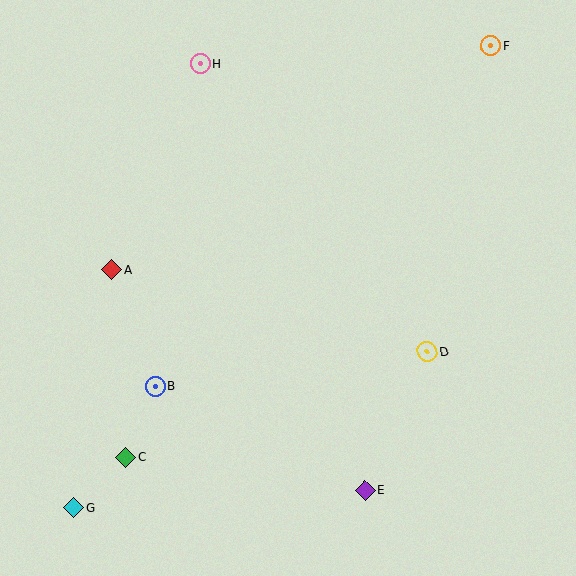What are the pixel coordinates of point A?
Point A is at (112, 270).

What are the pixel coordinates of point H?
Point H is at (201, 63).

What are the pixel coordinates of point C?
Point C is at (126, 457).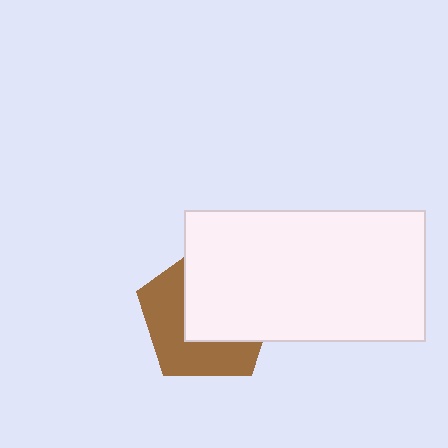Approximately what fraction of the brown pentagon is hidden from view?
Roughly 54% of the brown pentagon is hidden behind the white rectangle.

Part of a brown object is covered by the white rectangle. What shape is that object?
It is a pentagon.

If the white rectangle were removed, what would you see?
You would see the complete brown pentagon.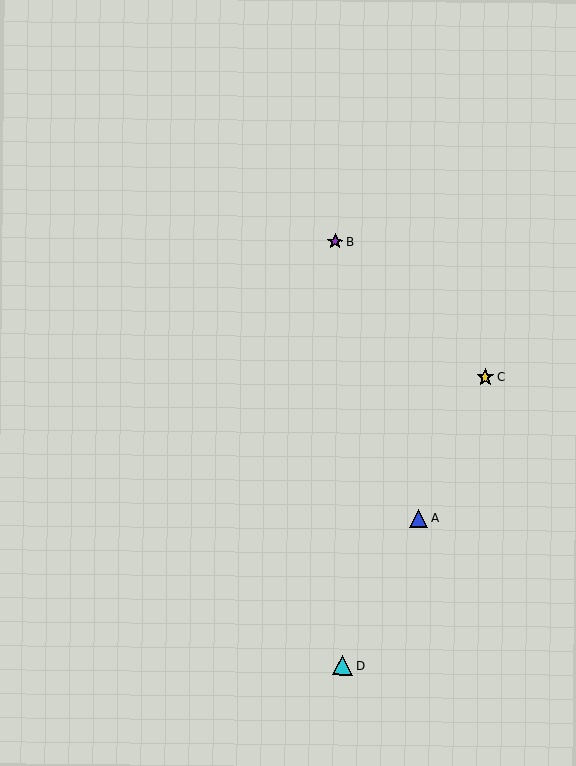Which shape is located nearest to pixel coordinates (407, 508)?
The blue triangle (labeled A) at (418, 518) is nearest to that location.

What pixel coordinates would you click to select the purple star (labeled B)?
Click at (335, 242) to select the purple star B.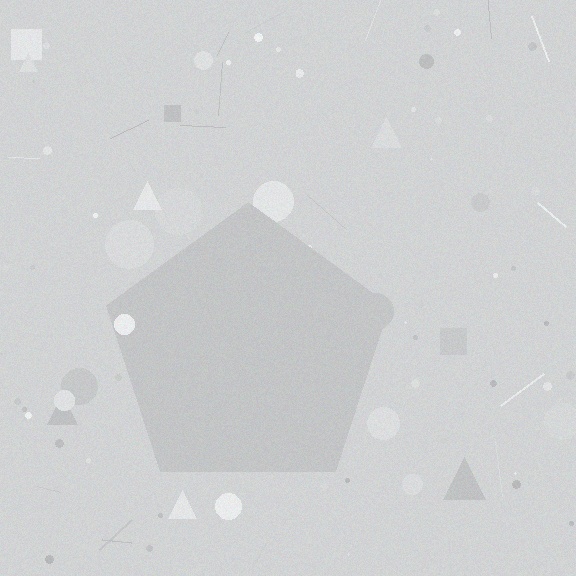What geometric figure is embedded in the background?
A pentagon is embedded in the background.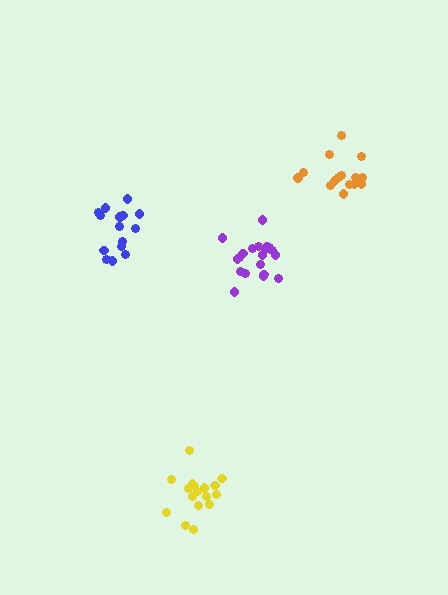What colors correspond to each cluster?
The clusters are colored: blue, orange, purple, yellow.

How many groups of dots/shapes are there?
There are 4 groups.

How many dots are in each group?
Group 1: 15 dots, Group 2: 15 dots, Group 3: 20 dots, Group 4: 17 dots (67 total).